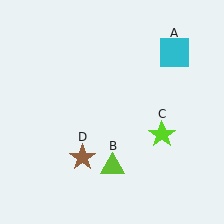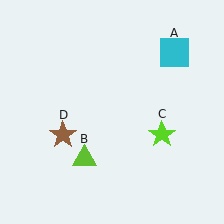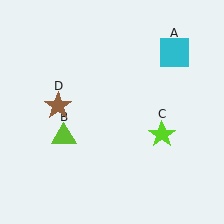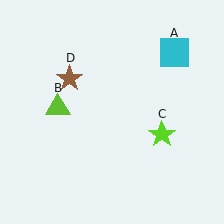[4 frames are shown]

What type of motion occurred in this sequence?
The lime triangle (object B), brown star (object D) rotated clockwise around the center of the scene.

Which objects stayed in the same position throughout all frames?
Cyan square (object A) and lime star (object C) remained stationary.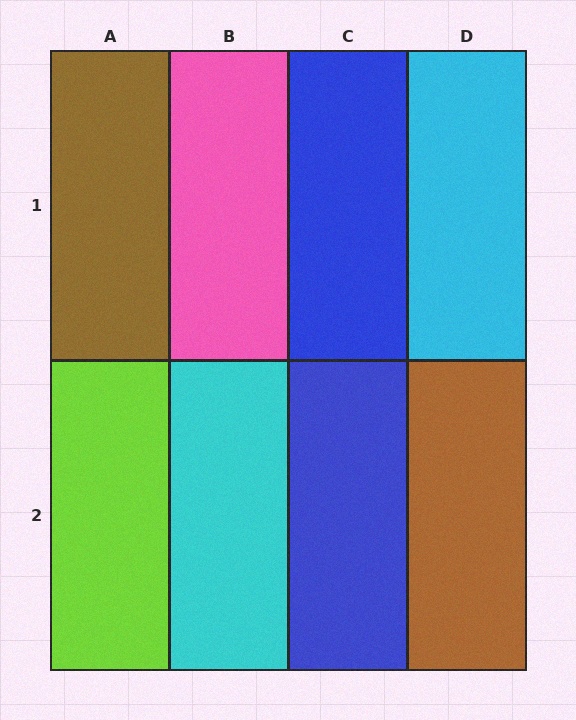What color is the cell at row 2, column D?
Brown.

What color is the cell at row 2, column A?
Lime.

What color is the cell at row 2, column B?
Cyan.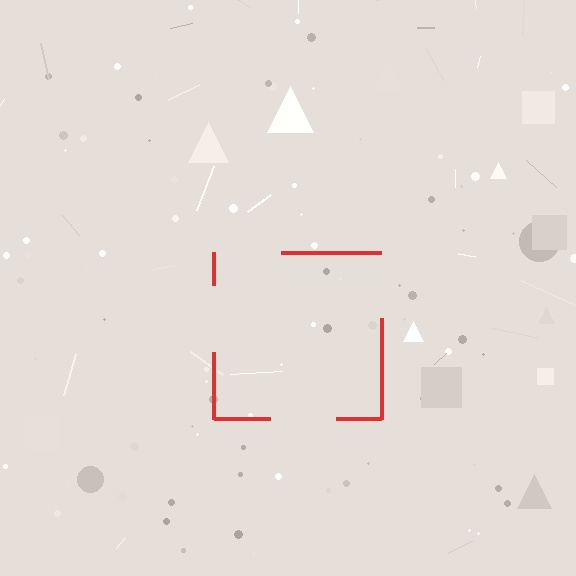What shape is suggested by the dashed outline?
The dashed outline suggests a square.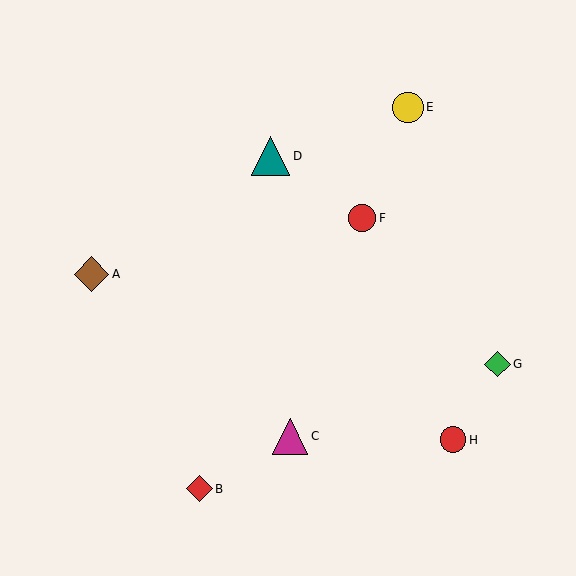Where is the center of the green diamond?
The center of the green diamond is at (497, 364).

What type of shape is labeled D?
Shape D is a teal triangle.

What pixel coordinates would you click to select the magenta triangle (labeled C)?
Click at (290, 436) to select the magenta triangle C.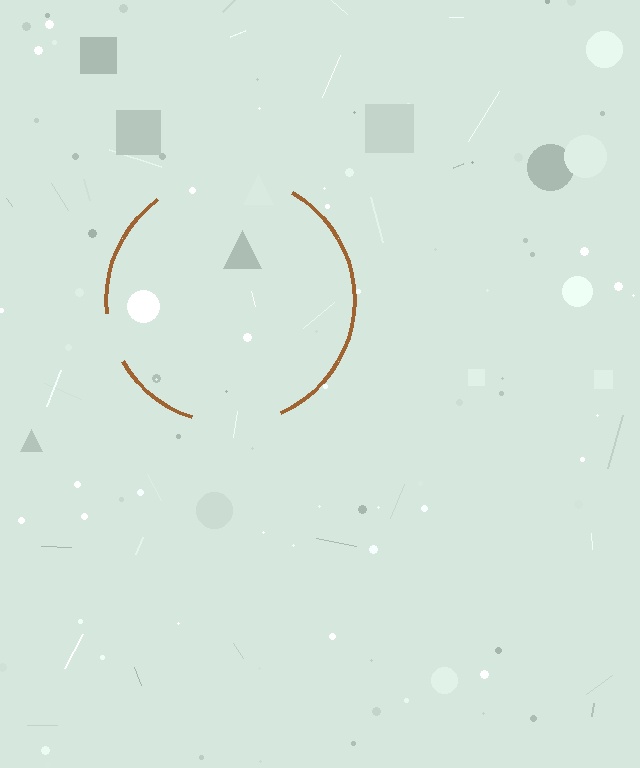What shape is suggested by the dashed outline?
The dashed outline suggests a circle.